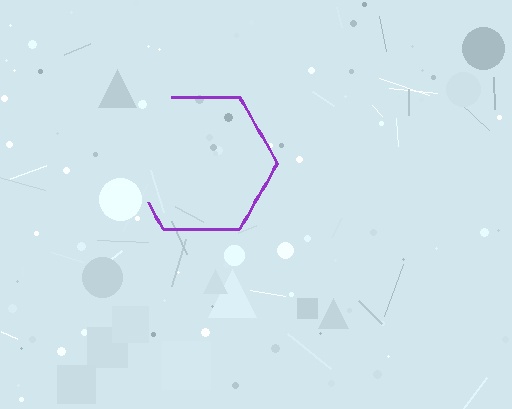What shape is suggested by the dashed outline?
The dashed outline suggests a hexagon.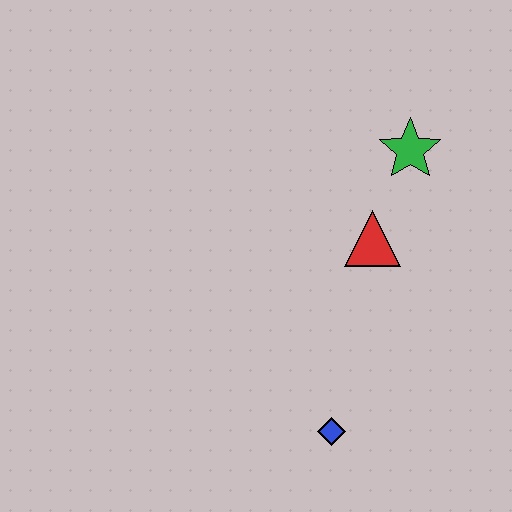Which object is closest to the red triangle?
The green star is closest to the red triangle.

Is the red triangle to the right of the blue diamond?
Yes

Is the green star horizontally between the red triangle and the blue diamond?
No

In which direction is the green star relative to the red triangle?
The green star is above the red triangle.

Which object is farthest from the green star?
The blue diamond is farthest from the green star.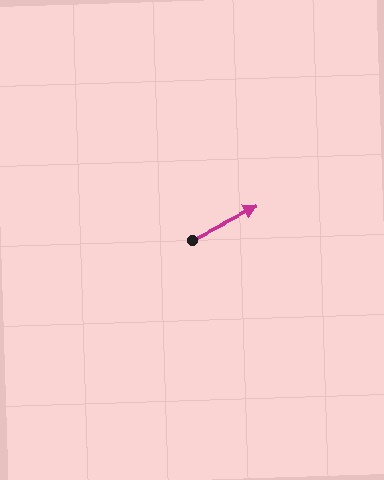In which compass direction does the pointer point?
Northeast.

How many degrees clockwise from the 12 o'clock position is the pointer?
Approximately 64 degrees.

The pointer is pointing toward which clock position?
Roughly 2 o'clock.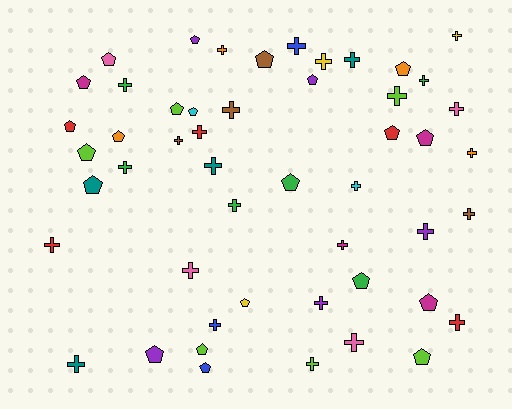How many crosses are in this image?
There are 28 crosses.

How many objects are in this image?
There are 50 objects.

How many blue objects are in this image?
There are 3 blue objects.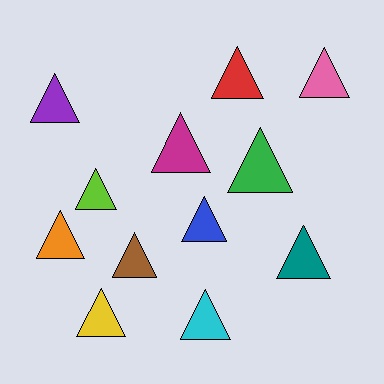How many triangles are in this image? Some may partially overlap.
There are 12 triangles.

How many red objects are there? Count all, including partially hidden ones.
There is 1 red object.